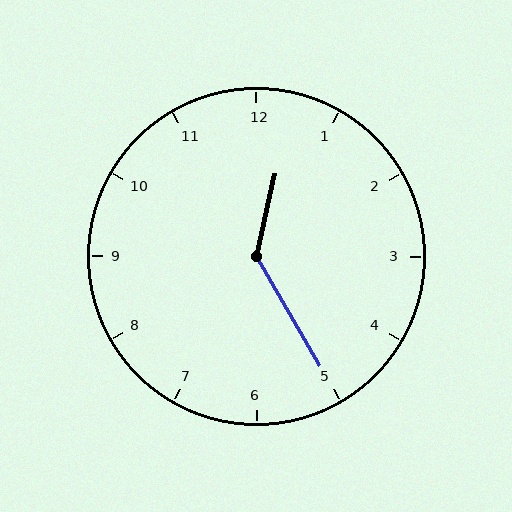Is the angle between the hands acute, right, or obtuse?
It is obtuse.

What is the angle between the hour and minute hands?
Approximately 138 degrees.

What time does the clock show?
12:25.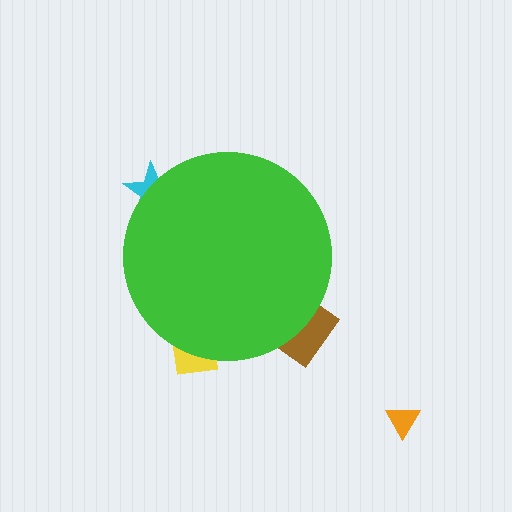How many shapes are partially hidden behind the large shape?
3 shapes are partially hidden.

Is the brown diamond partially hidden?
Yes, the brown diamond is partially hidden behind the green circle.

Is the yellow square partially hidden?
Yes, the yellow square is partially hidden behind the green circle.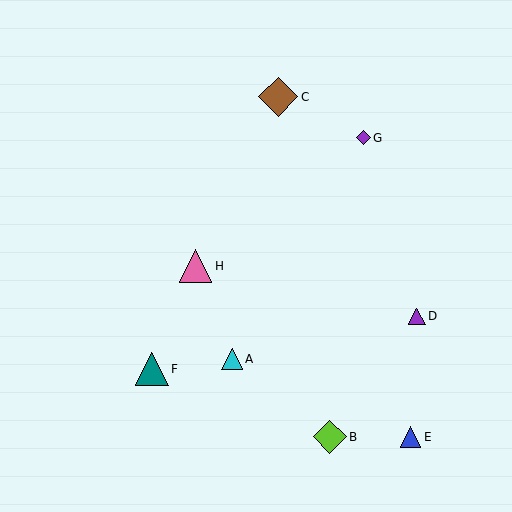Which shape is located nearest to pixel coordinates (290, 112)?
The brown diamond (labeled C) at (278, 97) is nearest to that location.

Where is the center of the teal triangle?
The center of the teal triangle is at (152, 369).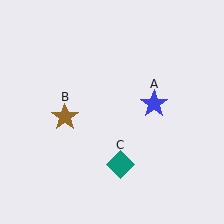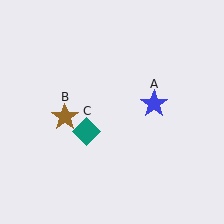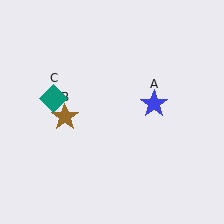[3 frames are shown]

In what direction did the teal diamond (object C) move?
The teal diamond (object C) moved up and to the left.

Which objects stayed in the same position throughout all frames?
Blue star (object A) and brown star (object B) remained stationary.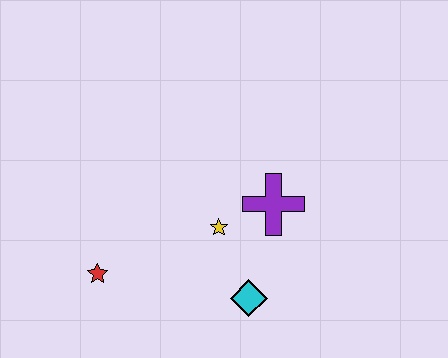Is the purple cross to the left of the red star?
No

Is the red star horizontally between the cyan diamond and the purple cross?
No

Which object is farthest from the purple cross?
The red star is farthest from the purple cross.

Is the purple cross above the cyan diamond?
Yes